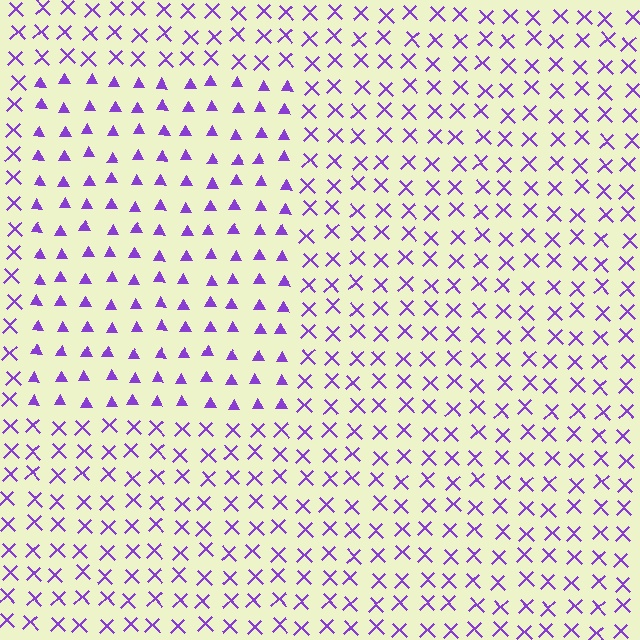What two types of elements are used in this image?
The image uses triangles inside the rectangle region and X marks outside it.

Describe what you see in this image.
The image is filled with small purple elements arranged in a uniform grid. A rectangle-shaped region contains triangles, while the surrounding area contains X marks. The boundary is defined purely by the change in element shape.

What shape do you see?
I see a rectangle.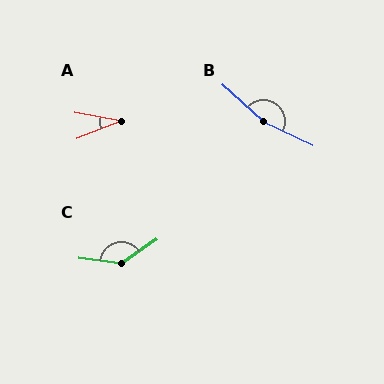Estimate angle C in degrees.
Approximately 138 degrees.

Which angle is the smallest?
A, at approximately 31 degrees.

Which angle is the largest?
B, at approximately 163 degrees.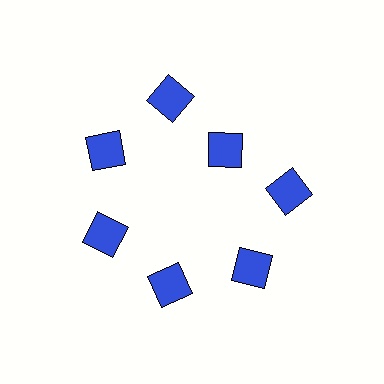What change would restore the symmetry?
The symmetry would be restored by moving it outward, back onto the ring so that all 7 diamonds sit at equal angles and equal distance from the center.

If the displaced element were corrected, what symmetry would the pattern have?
It would have 7-fold rotational symmetry — the pattern would map onto itself every 51 degrees.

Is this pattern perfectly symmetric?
No. The 7 blue diamonds are arranged in a ring, but one element near the 1 o'clock position is pulled inward toward the center, breaking the 7-fold rotational symmetry.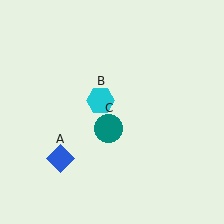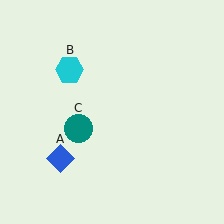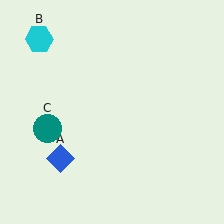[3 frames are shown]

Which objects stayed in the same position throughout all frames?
Blue diamond (object A) remained stationary.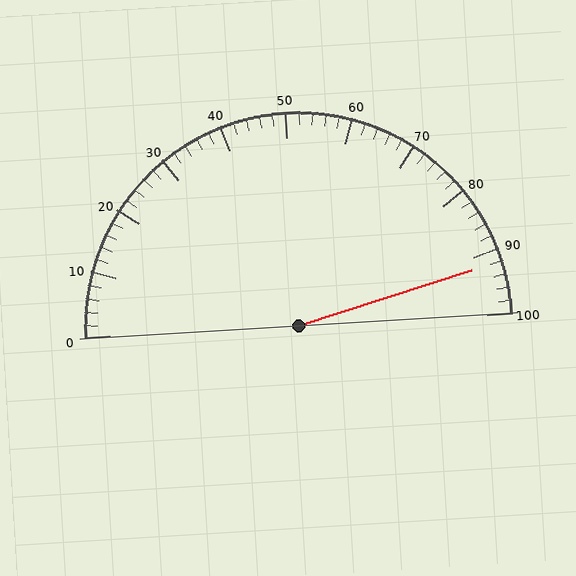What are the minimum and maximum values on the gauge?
The gauge ranges from 0 to 100.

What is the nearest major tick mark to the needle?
The nearest major tick mark is 90.